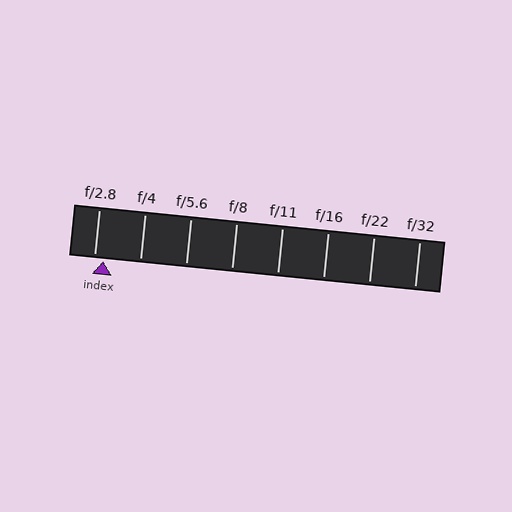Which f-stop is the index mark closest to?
The index mark is closest to f/2.8.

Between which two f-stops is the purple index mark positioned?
The index mark is between f/2.8 and f/4.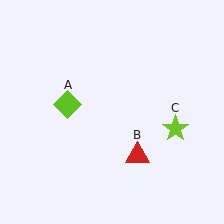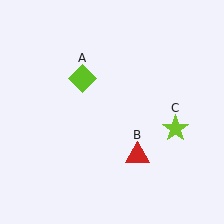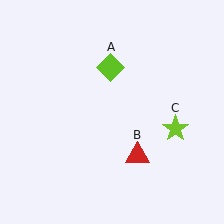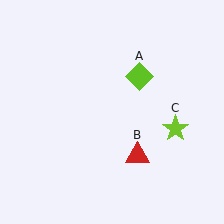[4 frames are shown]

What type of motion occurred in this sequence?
The lime diamond (object A) rotated clockwise around the center of the scene.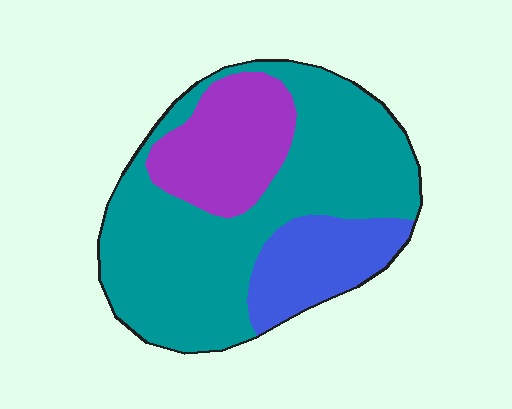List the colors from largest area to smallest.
From largest to smallest: teal, purple, blue.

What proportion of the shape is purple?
Purple takes up about one fifth (1/5) of the shape.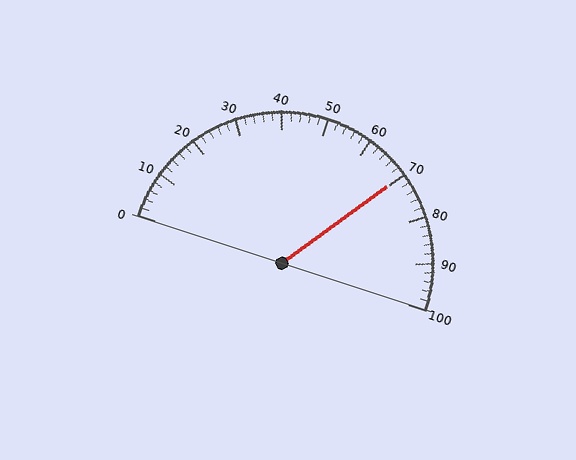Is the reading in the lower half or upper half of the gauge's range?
The reading is in the upper half of the range (0 to 100).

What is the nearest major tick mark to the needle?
The nearest major tick mark is 70.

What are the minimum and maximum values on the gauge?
The gauge ranges from 0 to 100.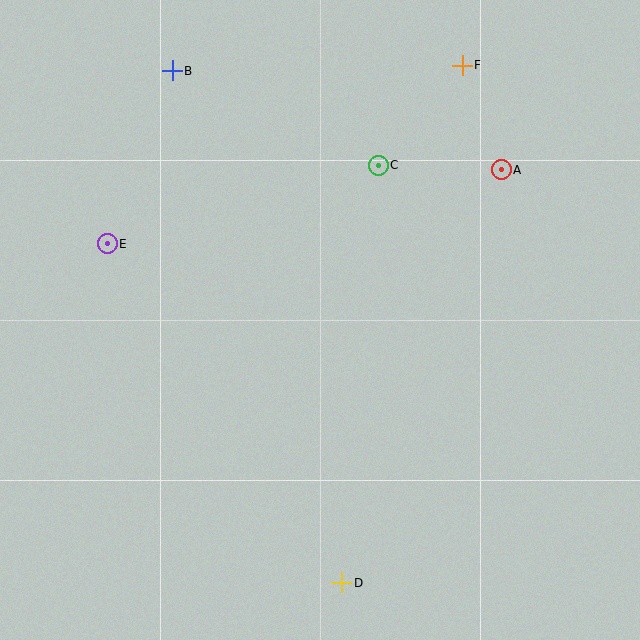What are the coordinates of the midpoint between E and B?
The midpoint between E and B is at (140, 157).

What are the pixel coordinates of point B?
Point B is at (172, 71).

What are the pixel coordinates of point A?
Point A is at (501, 170).